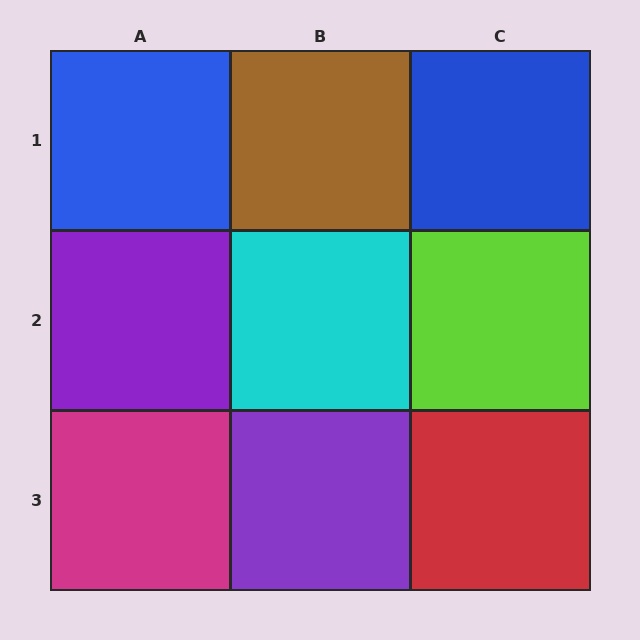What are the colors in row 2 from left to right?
Purple, cyan, lime.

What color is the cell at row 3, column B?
Purple.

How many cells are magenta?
1 cell is magenta.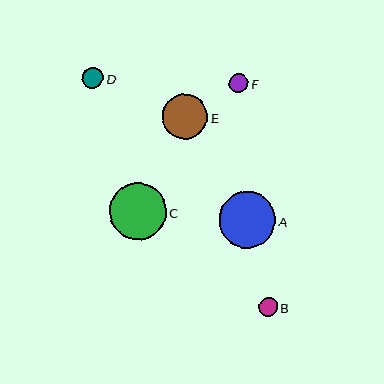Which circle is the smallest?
Circle B is the smallest with a size of approximately 19 pixels.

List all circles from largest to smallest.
From largest to smallest: C, A, E, D, F, B.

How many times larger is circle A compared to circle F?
Circle A is approximately 2.9 times the size of circle F.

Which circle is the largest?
Circle C is the largest with a size of approximately 57 pixels.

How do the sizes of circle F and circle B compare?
Circle F and circle B are approximately the same size.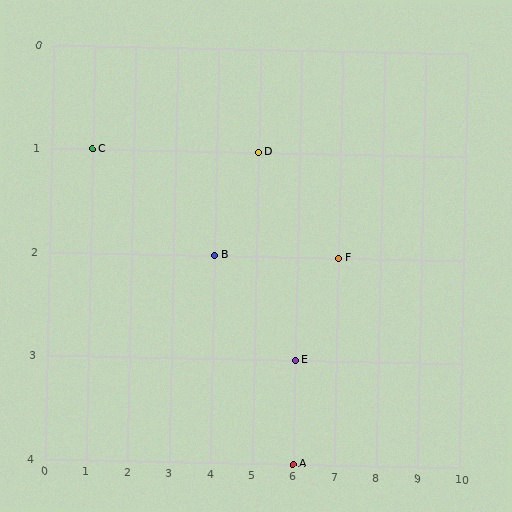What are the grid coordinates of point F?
Point F is at grid coordinates (7, 2).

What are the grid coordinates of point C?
Point C is at grid coordinates (1, 1).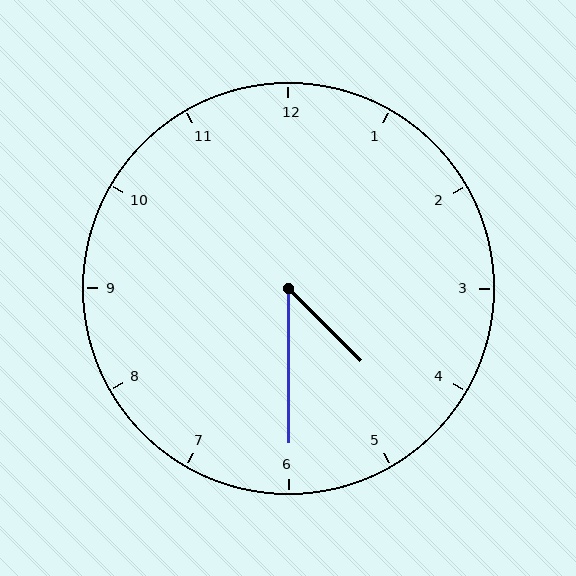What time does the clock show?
4:30.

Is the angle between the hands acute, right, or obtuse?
It is acute.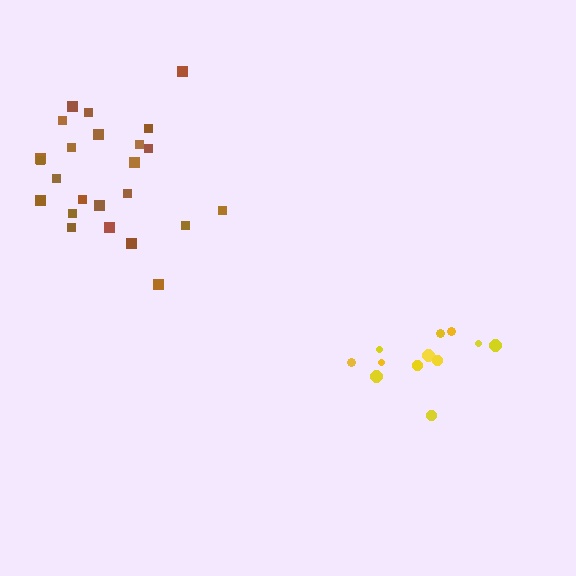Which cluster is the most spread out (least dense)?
Brown.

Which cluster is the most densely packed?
Yellow.